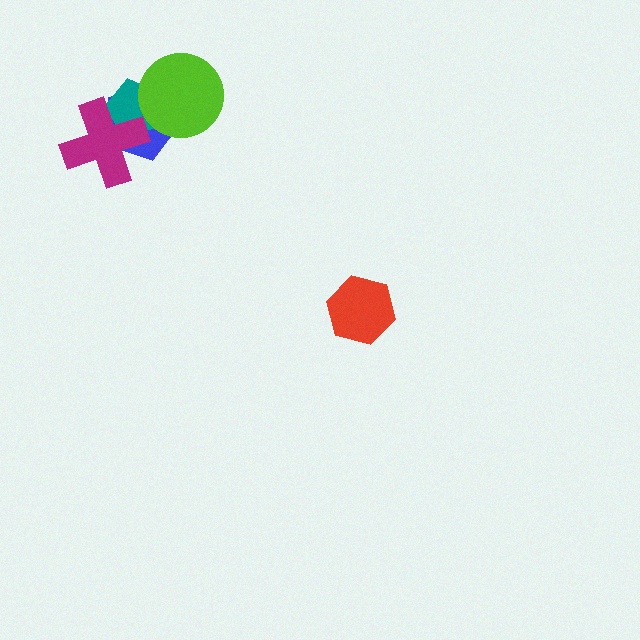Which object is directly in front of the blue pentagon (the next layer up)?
The teal pentagon is directly in front of the blue pentagon.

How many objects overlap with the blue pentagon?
3 objects overlap with the blue pentagon.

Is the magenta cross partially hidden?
No, no other shape covers it.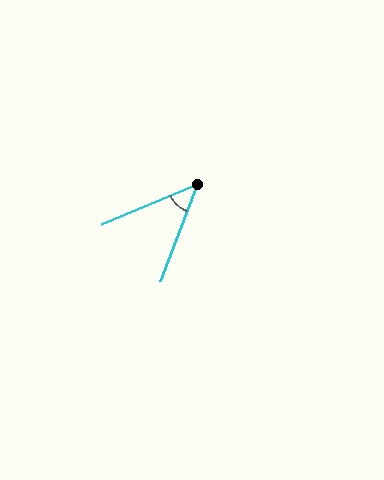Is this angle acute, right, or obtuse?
It is acute.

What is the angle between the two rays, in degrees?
Approximately 47 degrees.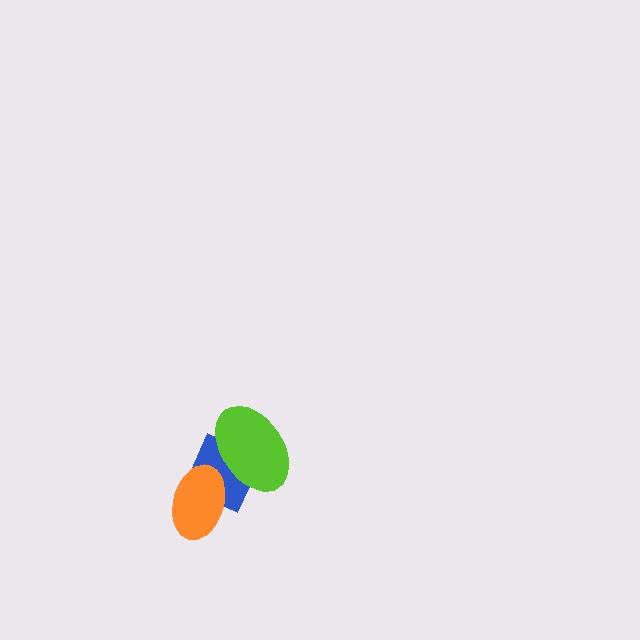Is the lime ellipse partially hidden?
Yes, it is partially covered by another shape.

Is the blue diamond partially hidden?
Yes, it is partially covered by another shape.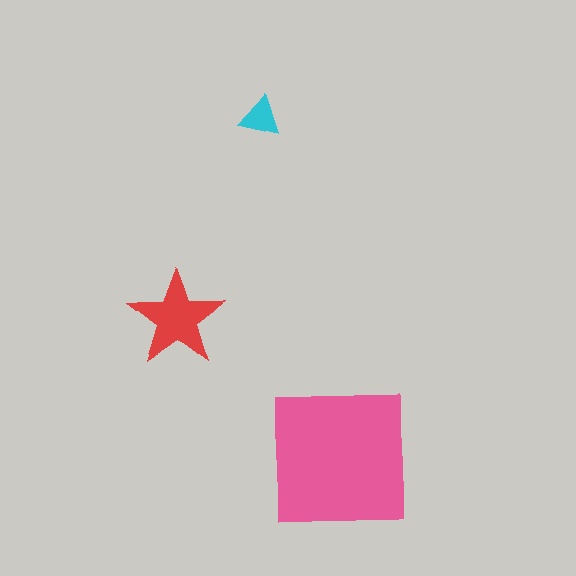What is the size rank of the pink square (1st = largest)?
1st.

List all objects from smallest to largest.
The cyan triangle, the red star, the pink square.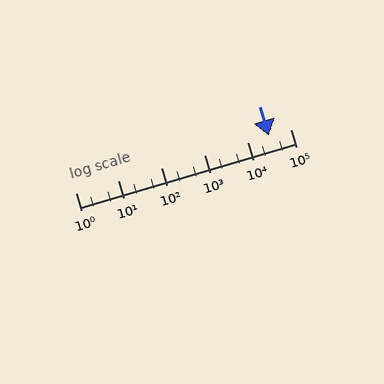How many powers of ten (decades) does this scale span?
The scale spans 5 decades, from 1 to 100000.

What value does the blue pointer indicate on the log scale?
The pointer indicates approximately 32000.